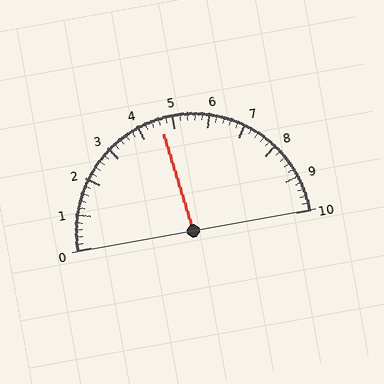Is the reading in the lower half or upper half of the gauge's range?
The reading is in the lower half of the range (0 to 10).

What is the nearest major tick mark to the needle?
The nearest major tick mark is 5.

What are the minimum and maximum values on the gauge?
The gauge ranges from 0 to 10.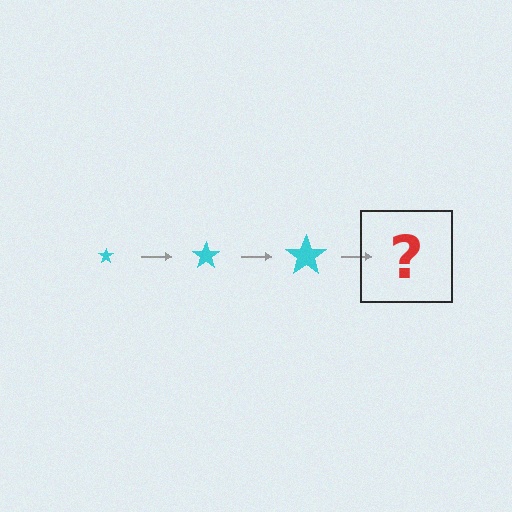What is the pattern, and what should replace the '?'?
The pattern is that the star gets progressively larger each step. The '?' should be a cyan star, larger than the previous one.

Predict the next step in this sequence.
The next step is a cyan star, larger than the previous one.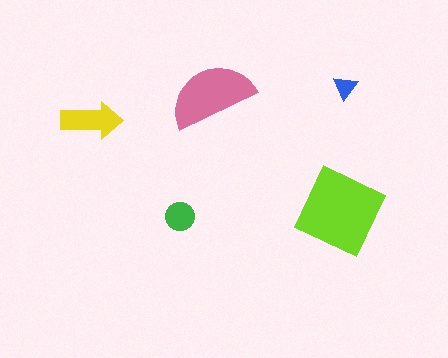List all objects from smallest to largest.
The blue triangle, the green circle, the yellow arrow, the pink semicircle, the lime diamond.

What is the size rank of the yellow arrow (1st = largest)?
3rd.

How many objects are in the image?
There are 5 objects in the image.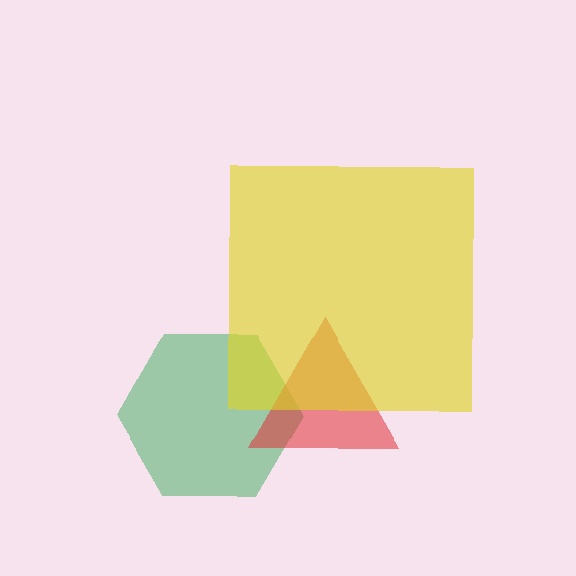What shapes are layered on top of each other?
The layered shapes are: a green hexagon, a red triangle, a yellow square.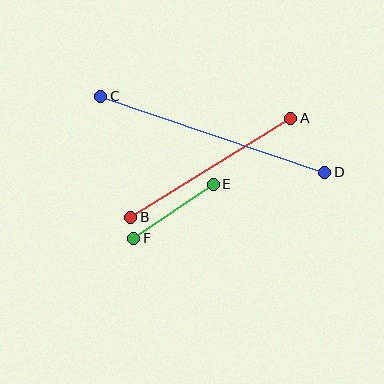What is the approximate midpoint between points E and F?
The midpoint is at approximately (174, 211) pixels.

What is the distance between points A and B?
The distance is approximately 188 pixels.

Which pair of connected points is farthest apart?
Points C and D are farthest apart.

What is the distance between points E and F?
The distance is approximately 96 pixels.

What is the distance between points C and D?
The distance is approximately 236 pixels.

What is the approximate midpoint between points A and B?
The midpoint is at approximately (211, 168) pixels.